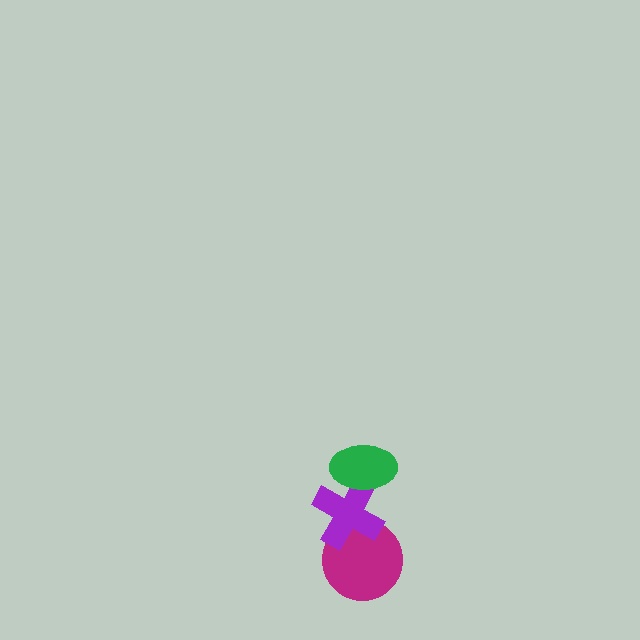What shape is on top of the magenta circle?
The purple cross is on top of the magenta circle.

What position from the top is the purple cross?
The purple cross is 2nd from the top.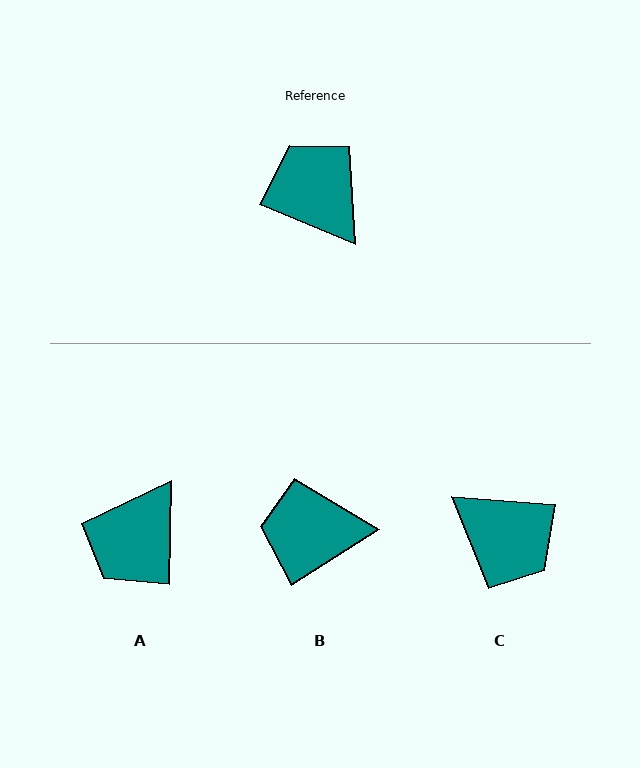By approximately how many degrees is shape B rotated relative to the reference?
Approximately 55 degrees counter-clockwise.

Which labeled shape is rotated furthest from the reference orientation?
C, about 162 degrees away.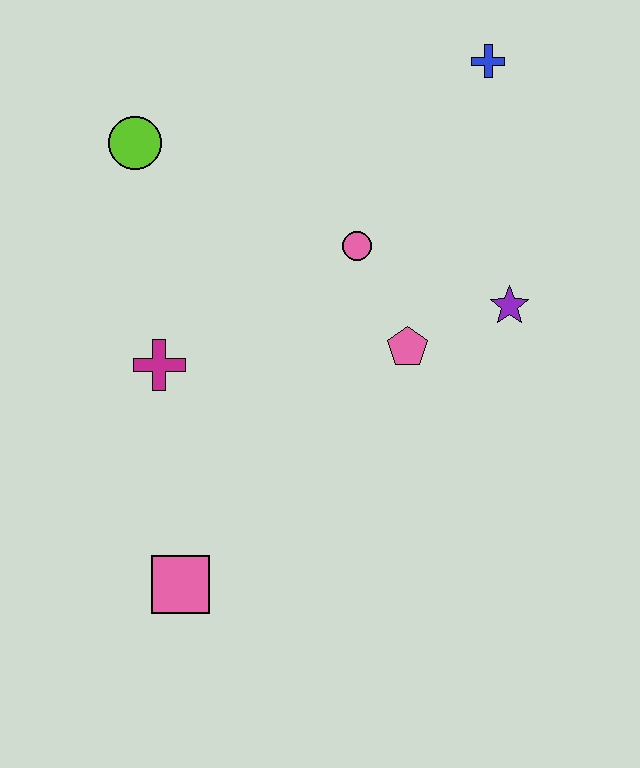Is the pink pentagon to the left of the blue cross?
Yes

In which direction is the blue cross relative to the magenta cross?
The blue cross is to the right of the magenta cross.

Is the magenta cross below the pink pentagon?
Yes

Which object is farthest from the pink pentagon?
The lime circle is farthest from the pink pentagon.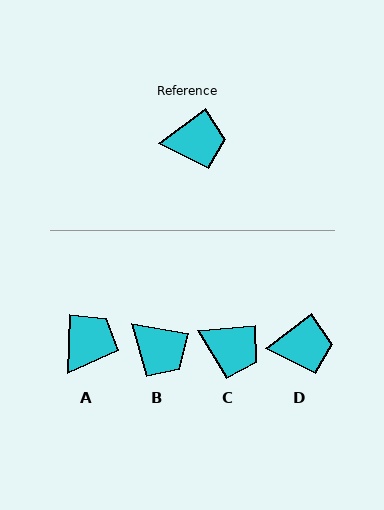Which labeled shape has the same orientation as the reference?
D.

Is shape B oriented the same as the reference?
No, it is off by about 48 degrees.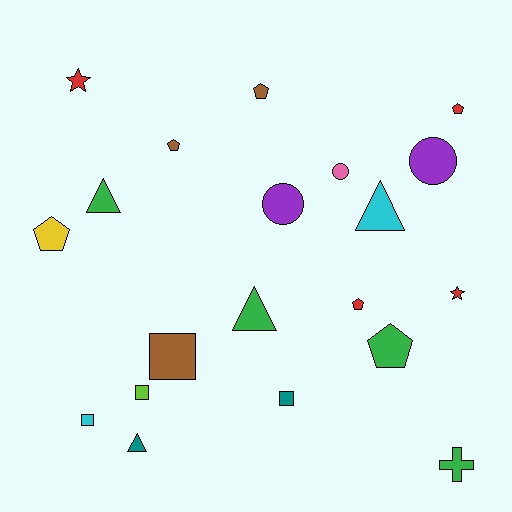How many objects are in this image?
There are 20 objects.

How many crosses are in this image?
There is 1 cross.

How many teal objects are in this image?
There are 2 teal objects.